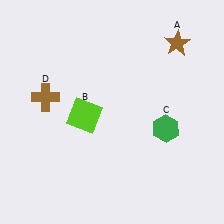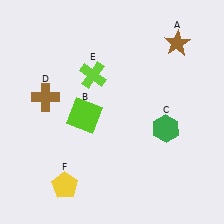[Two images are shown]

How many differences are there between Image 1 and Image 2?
There are 2 differences between the two images.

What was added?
A lime cross (E), a yellow pentagon (F) were added in Image 2.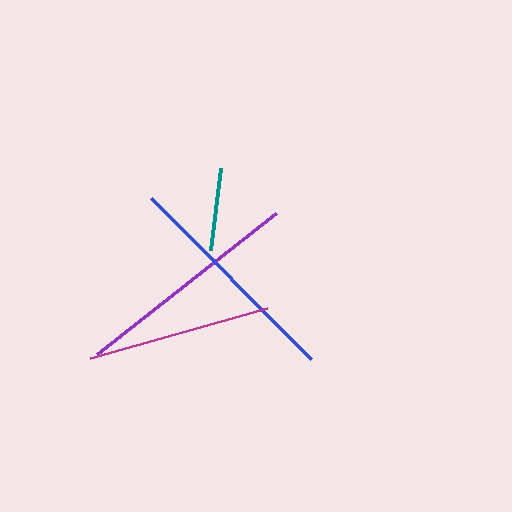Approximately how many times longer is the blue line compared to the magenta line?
The blue line is approximately 1.2 times the length of the magenta line.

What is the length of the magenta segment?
The magenta segment is approximately 184 pixels long.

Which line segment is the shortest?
The teal line is the shortest at approximately 82 pixels.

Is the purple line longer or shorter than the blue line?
The purple line is longer than the blue line.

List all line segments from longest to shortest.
From longest to shortest: purple, blue, magenta, teal.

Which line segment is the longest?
The purple line is the longest at approximately 227 pixels.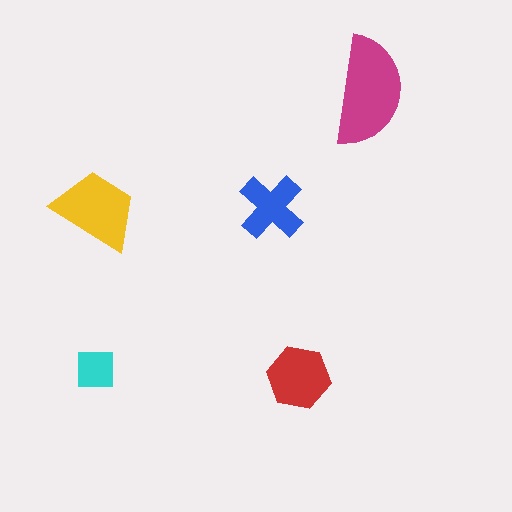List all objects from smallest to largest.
The cyan square, the blue cross, the red hexagon, the yellow trapezoid, the magenta semicircle.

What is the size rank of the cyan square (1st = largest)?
5th.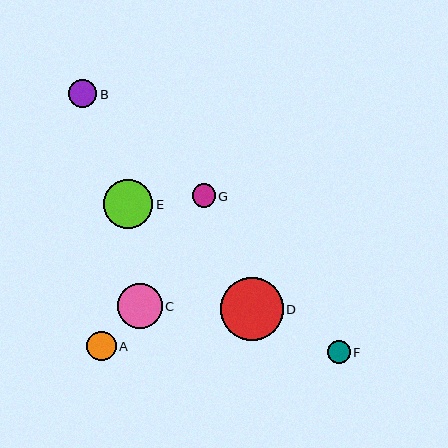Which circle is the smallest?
Circle F is the smallest with a size of approximately 23 pixels.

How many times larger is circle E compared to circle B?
Circle E is approximately 1.7 times the size of circle B.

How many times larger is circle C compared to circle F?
Circle C is approximately 2.0 times the size of circle F.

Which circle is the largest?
Circle D is the largest with a size of approximately 63 pixels.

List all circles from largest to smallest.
From largest to smallest: D, E, C, A, B, G, F.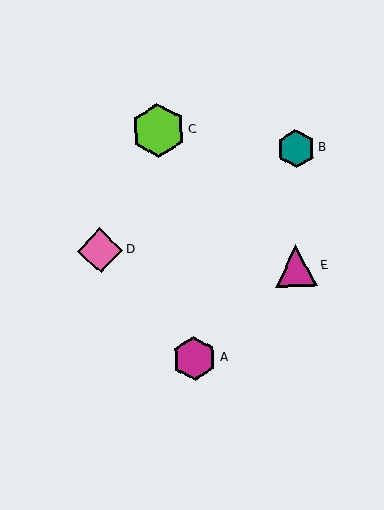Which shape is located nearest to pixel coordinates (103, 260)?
The pink diamond (labeled D) at (100, 250) is nearest to that location.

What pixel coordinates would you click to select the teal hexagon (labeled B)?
Click at (296, 149) to select the teal hexagon B.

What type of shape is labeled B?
Shape B is a teal hexagon.